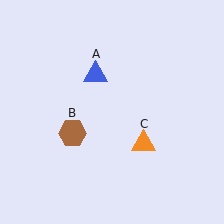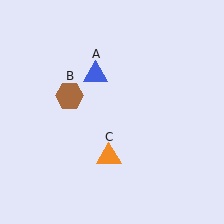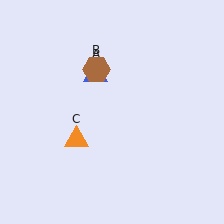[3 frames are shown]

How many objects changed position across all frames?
2 objects changed position: brown hexagon (object B), orange triangle (object C).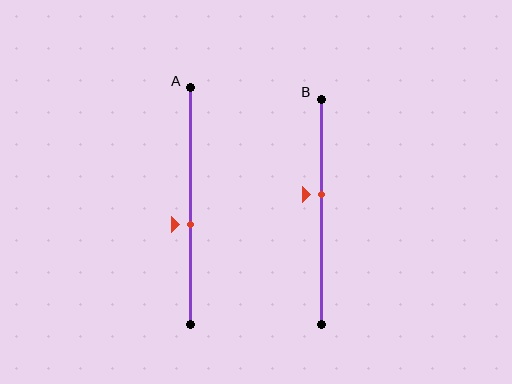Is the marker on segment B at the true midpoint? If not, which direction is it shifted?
No, the marker on segment B is shifted upward by about 8% of the segment length.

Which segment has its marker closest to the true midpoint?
Segment B has its marker closest to the true midpoint.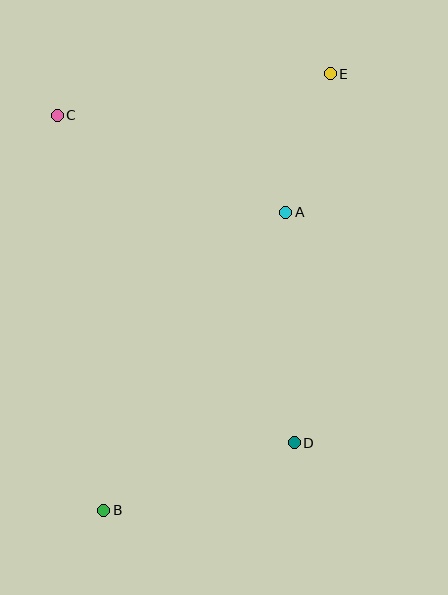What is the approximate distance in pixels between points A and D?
The distance between A and D is approximately 231 pixels.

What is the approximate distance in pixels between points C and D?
The distance between C and D is approximately 404 pixels.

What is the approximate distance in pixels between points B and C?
The distance between B and C is approximately 398 pixels.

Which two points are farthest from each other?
Points B and E are farthest from each other.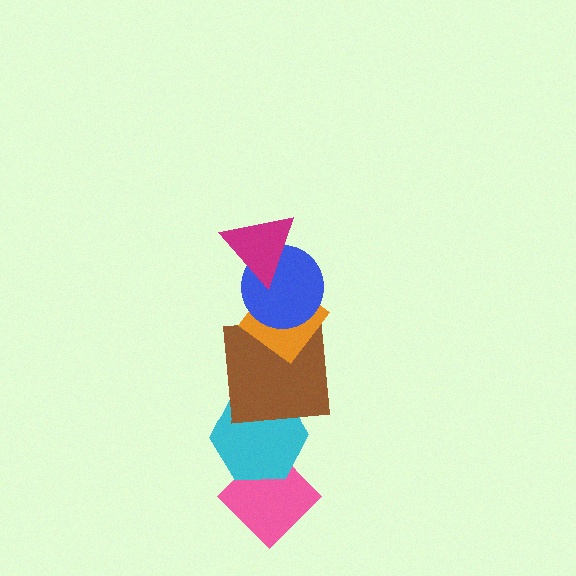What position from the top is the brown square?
The brown square is 4th from the top.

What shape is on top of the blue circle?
The magenta triangle is on top of the blue circle.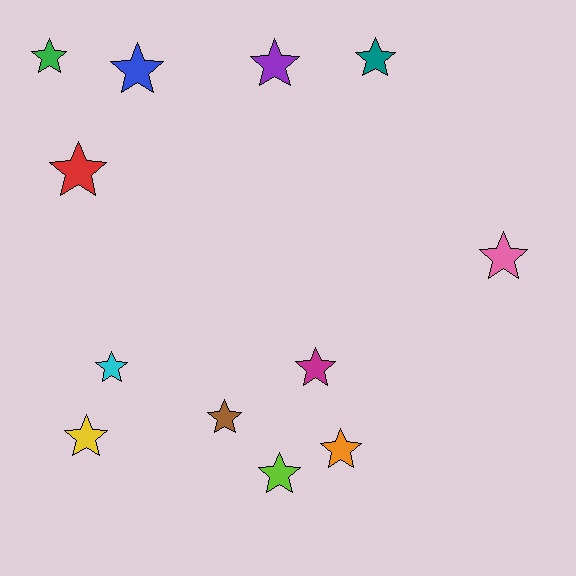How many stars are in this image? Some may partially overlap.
There are 12 stars.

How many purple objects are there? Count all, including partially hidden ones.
There is 1 purple object.